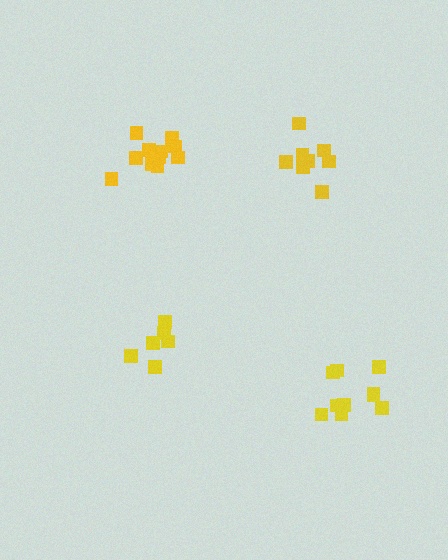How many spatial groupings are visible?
There are 4 spatial groupings.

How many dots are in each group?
Group 1: 6 dots, Group 2: 11 dots, Group 3: 10 dots, Group 4: 8 dots (35 total).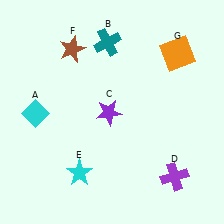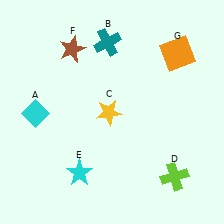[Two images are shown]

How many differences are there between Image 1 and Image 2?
There are 2 differences between the two images.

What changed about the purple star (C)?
In Image 1, C is purple. In Image 2, it changed to yellow.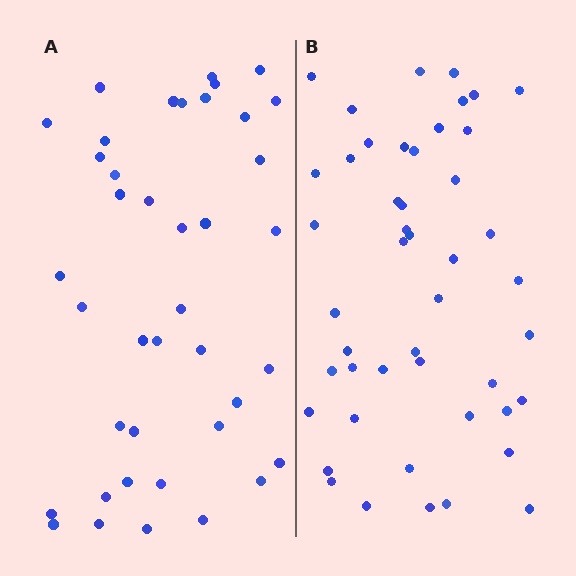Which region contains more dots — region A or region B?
Region B (the right region) has more dots.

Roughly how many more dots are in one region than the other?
Region B has roughly 8 or so more dots than region A.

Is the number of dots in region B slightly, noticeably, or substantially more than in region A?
Region B has only slightly more — the two regions are fairly close. The ratio is roughly 1.2 to 1.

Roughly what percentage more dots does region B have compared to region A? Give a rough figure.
About 20% more.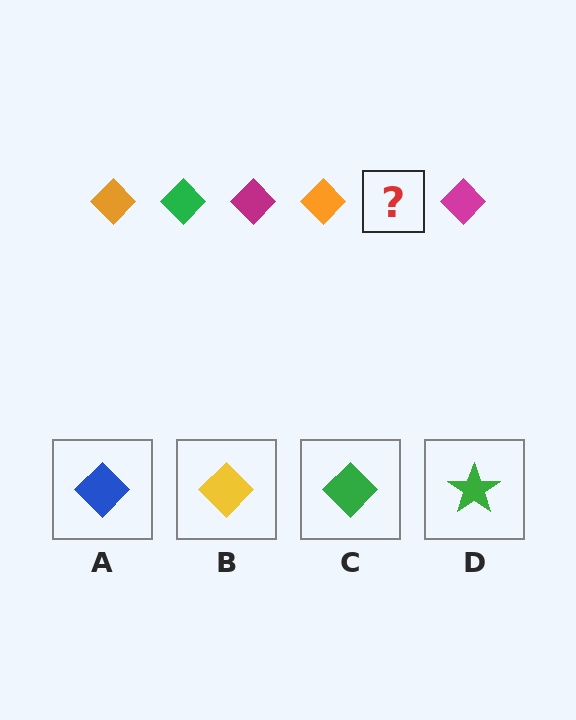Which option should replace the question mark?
Option C.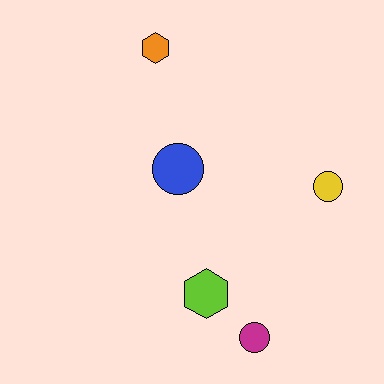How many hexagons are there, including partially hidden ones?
There are 2 hexagons.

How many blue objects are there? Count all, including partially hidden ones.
There is 1 blue object.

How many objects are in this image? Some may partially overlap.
There are 5 objects.